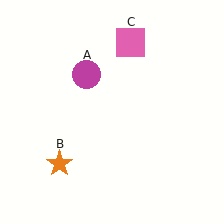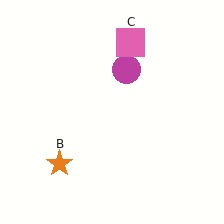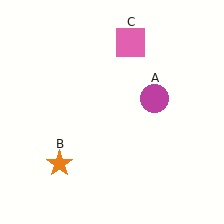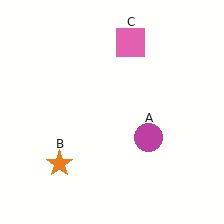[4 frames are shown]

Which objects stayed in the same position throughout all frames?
Orange star (object B) and pink square (object C) remained stationary.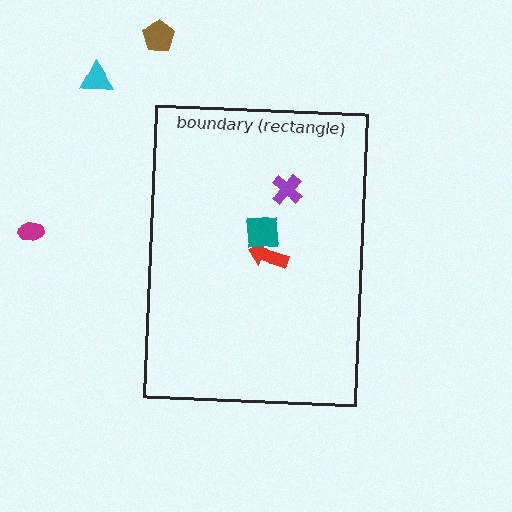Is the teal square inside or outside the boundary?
Inside.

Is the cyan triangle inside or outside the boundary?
Outside.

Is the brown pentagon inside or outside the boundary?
Outside.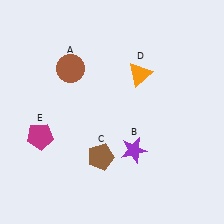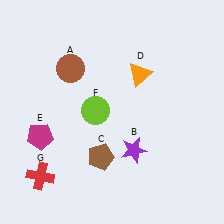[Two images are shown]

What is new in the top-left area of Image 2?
A lime circle (F) was added in the top-left area of Image 2.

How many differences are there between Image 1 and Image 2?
There are 2 differences between the two images.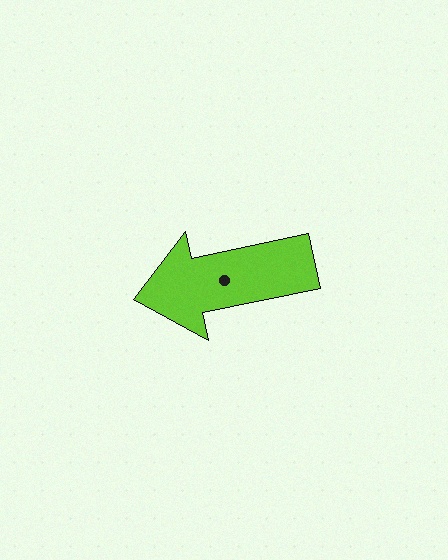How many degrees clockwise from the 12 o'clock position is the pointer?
Approximately 258 degrees.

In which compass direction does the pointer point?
West.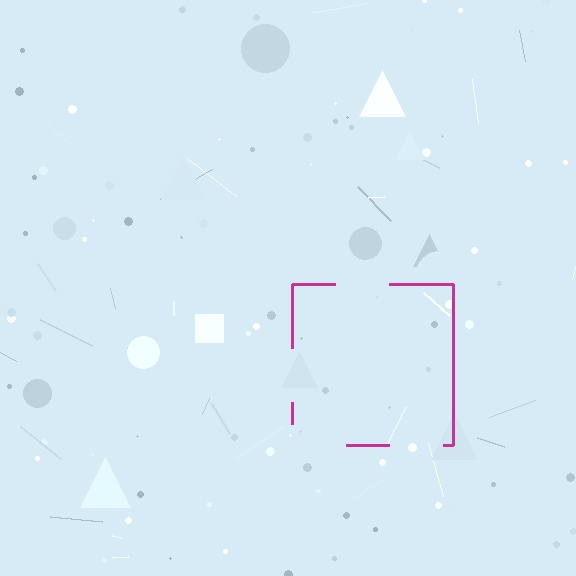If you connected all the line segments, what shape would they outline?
They would outline a square.